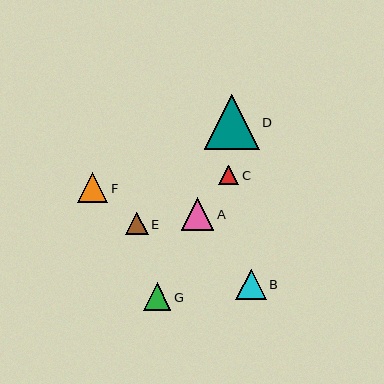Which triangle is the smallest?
Triangle C is the smallest with a size of approximately 20 pixels.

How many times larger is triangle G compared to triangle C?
Triangle G is approximately 1.4 times the size of triangle C.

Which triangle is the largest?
Triangle D is the largest with a size of approximately 55 pixels.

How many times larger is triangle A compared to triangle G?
Triangle A is approximately 1.2 times the size of triangle G.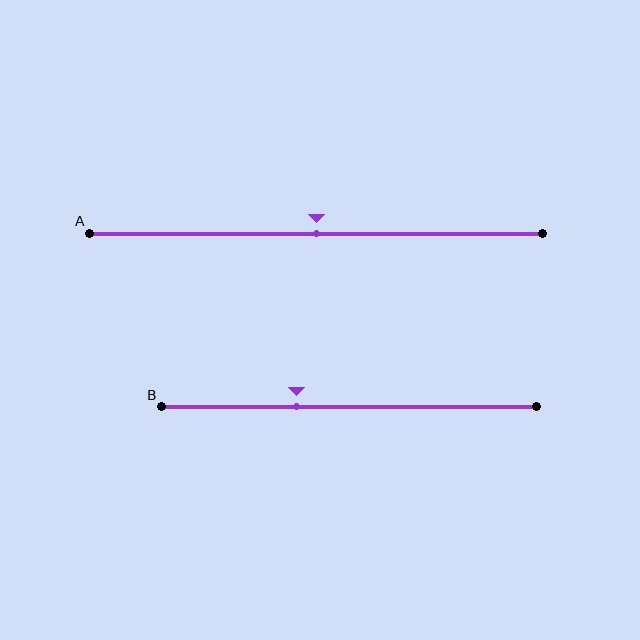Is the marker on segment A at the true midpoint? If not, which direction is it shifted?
Yes, the marker on segment A is at the true midpoint.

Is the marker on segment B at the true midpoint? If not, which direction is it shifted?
No, the marker on segment B is shifted to the left by about 14% of the segment length.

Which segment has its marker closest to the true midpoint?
Segment A has its marker closest to the true midpoint.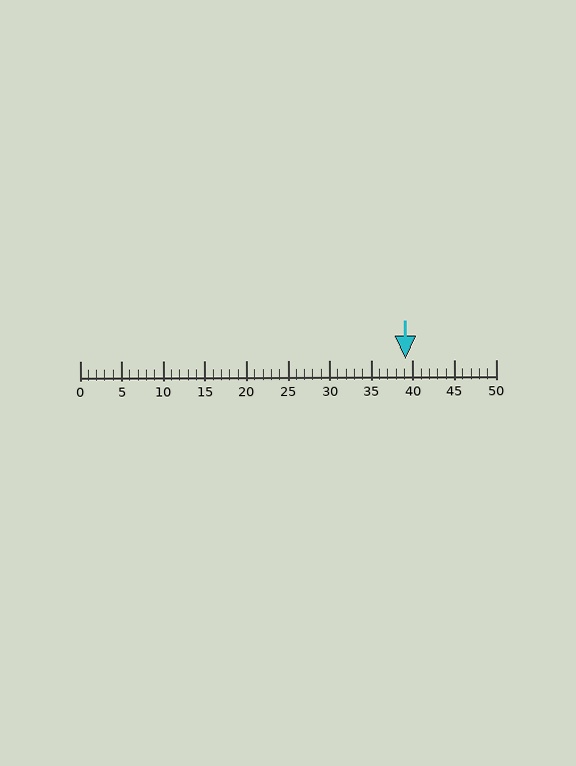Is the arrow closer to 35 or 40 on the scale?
The arrow is closer to 40.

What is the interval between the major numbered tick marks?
The major tick marks are spaced 5 units apart.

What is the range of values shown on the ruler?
The ruler shows values from 0 to 50.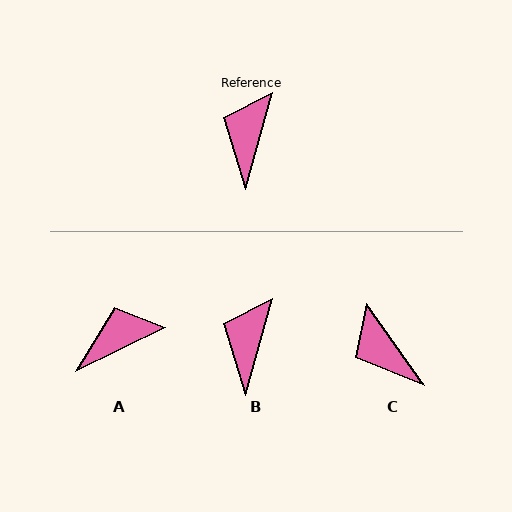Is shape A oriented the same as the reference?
No, it is off by about 48 degrees.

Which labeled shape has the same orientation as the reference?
B.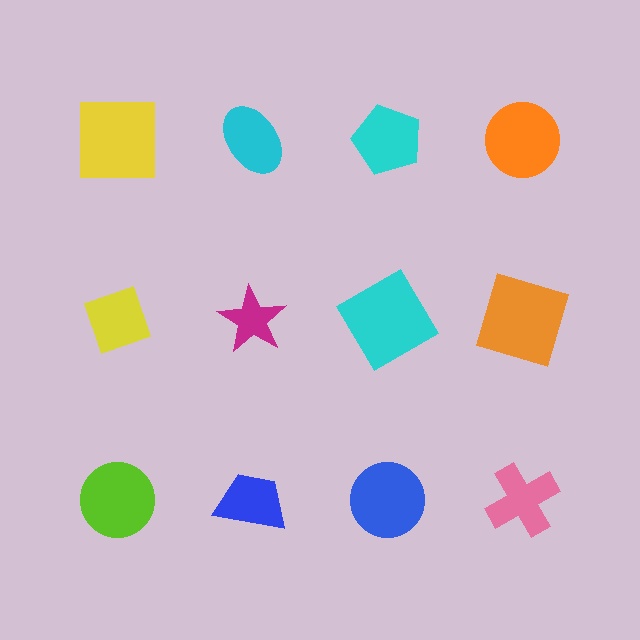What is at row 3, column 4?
A pink cross.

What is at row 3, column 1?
A lime circle.